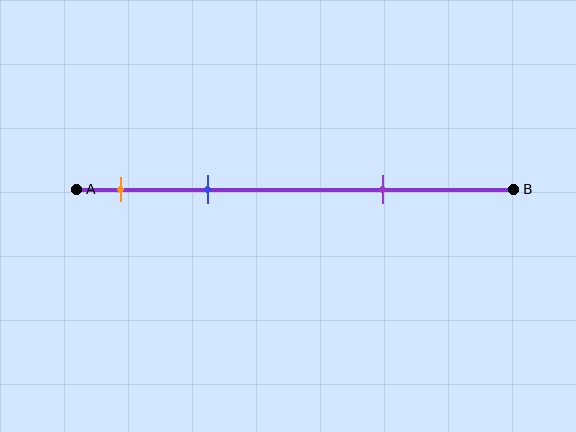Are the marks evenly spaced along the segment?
No, the marks are not evenly spaced.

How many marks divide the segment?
There are 3 marks dividing the segment.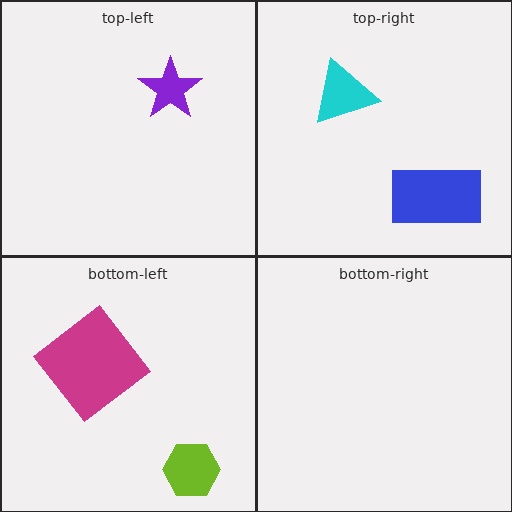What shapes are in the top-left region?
The purple star.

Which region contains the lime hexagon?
The bottom-left region.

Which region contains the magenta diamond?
The bottom-left region.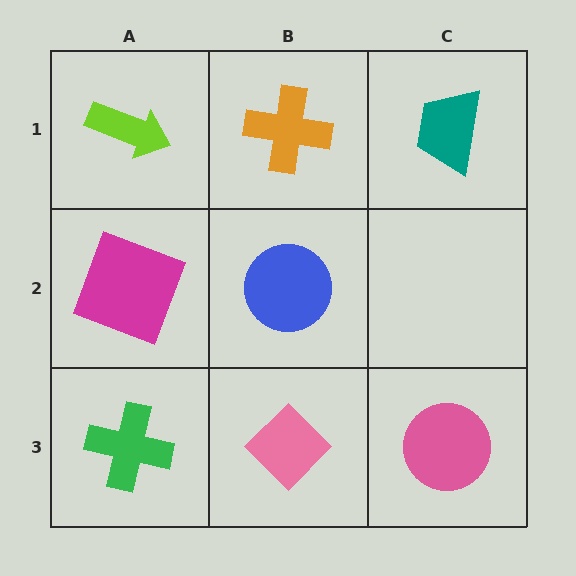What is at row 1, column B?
An orange cross.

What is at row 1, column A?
A lime arrow.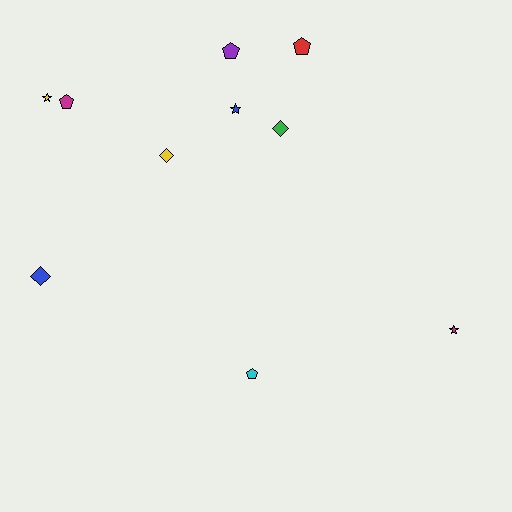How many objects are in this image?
There are 10 objects.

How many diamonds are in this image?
There are 3 diamonds.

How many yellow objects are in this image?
There are 2 yellow objects.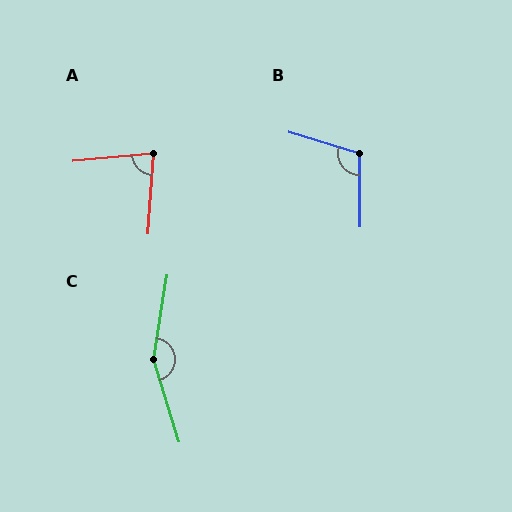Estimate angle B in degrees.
Approximately 107 degrees.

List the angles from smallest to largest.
A (81°), B (107°), C (154°).